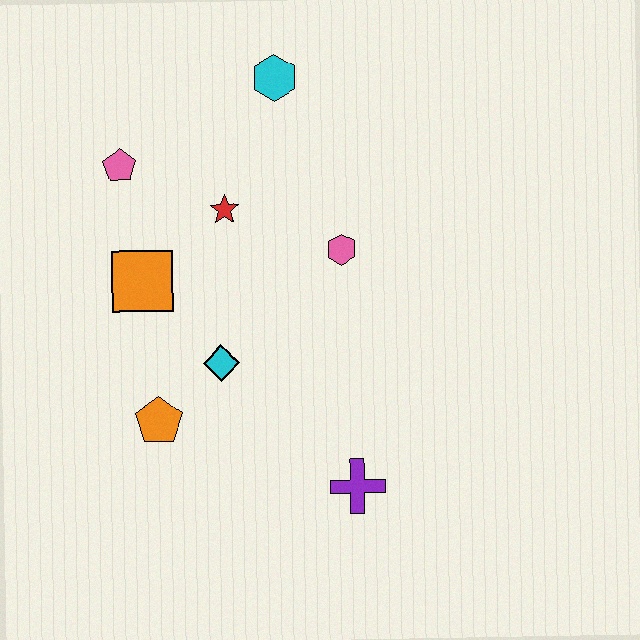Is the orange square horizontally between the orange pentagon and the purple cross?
No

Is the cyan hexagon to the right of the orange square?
Yes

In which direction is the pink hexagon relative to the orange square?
The pink hexagon is to the right of the orange square.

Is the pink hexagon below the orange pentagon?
No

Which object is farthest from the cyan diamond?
The cyan hexagon is farthest from the cyan diamond.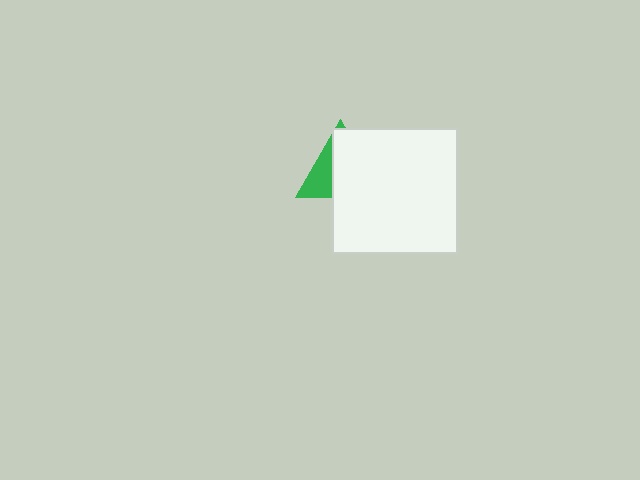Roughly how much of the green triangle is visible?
A small part of it is visible (roughly 34%).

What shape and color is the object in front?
The object in front is a white square.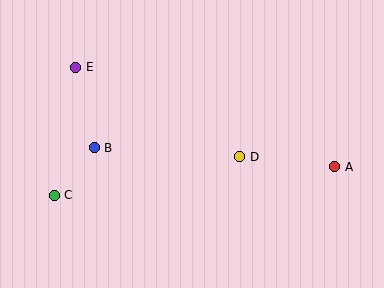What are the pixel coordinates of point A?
Point A is at (335, 167).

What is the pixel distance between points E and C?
The distance between E and C is 130 pixels.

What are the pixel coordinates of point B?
Point B is at (94, 148).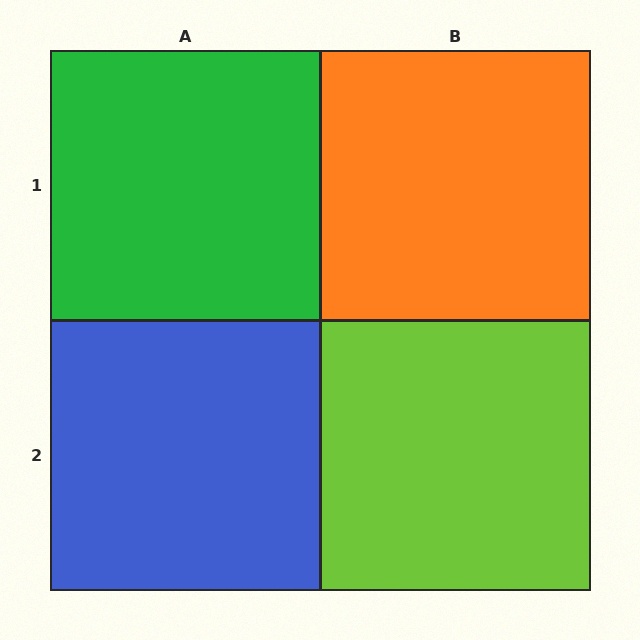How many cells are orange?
1 cell is orange.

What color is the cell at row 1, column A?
Green.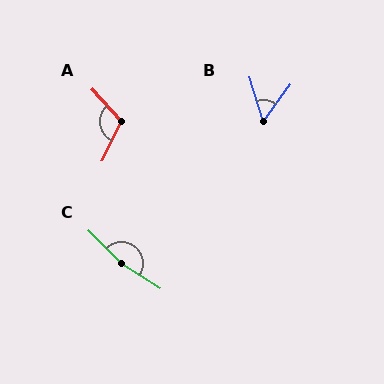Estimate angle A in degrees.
Approximately 111 degrees.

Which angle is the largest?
C, at approximately 168 degrees.